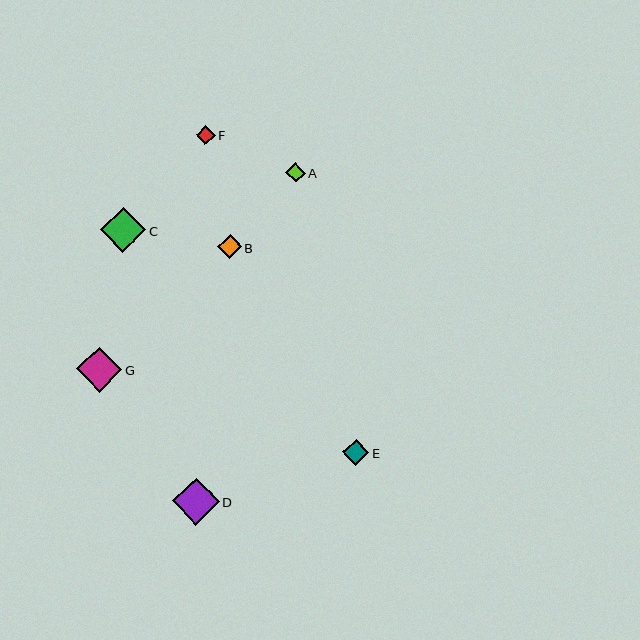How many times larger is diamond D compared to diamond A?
Diamond D is approximately 2.4 times the size of diamond A.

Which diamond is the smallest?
Diamond F is the smallest with a size of approximately 19 pixels.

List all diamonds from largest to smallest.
From largest to smallest: D, C, G, E, B, A, F.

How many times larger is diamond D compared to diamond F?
Diamond D is approximately 2.5 times the size of diamond F.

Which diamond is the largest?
Diamond D is the largest with a size of approximately 47 pixels.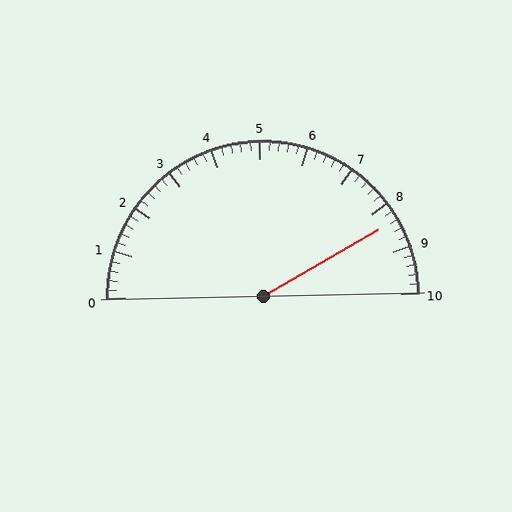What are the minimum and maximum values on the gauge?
The gauge ranges from 0 to 10.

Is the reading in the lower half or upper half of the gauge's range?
The reading is in the upper half of the range (0 to 10).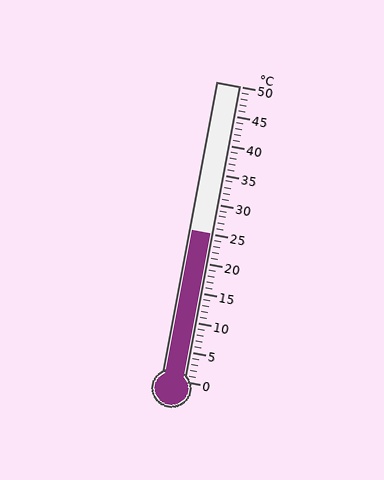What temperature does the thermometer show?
The thermometer shows approximately 25°C.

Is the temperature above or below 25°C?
The temperature is at 25°C.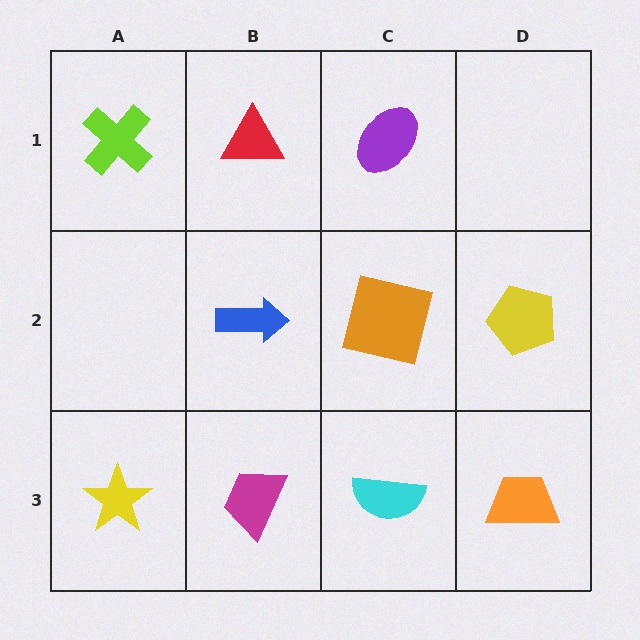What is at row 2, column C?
An orange square.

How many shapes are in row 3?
4 shapes.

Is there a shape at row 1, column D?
No, that cell is empty.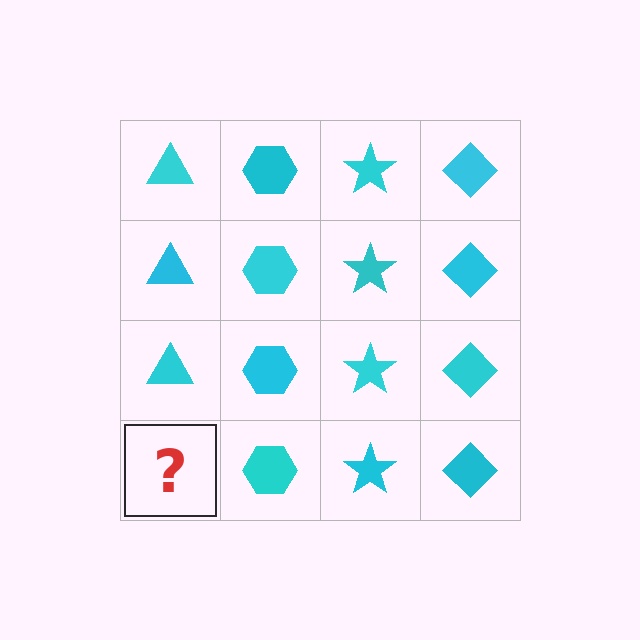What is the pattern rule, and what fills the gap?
The rule is that each column has a consistent shape. The gap should be filled with a cyan triangle.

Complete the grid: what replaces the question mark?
The question mark should be replaced with a cyan triangle.